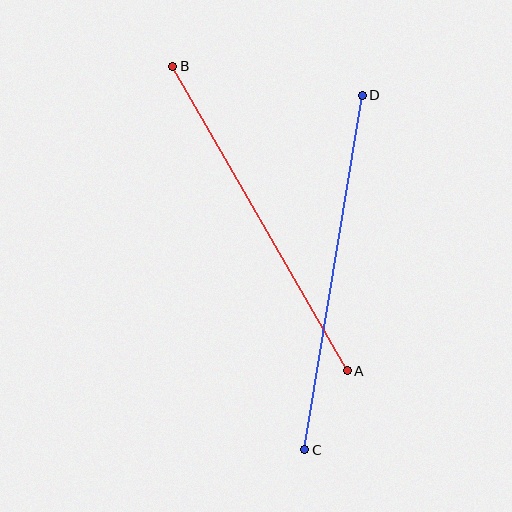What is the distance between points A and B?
The distance is approximately 351 pixels.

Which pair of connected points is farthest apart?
Points C and D are farthest apart.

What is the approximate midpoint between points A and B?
The midpoint is at approximately (260, 218) pixels.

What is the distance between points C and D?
The distance is approximately 359 pixels.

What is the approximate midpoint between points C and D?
The midpoint is at approximately (334, 273) pixels.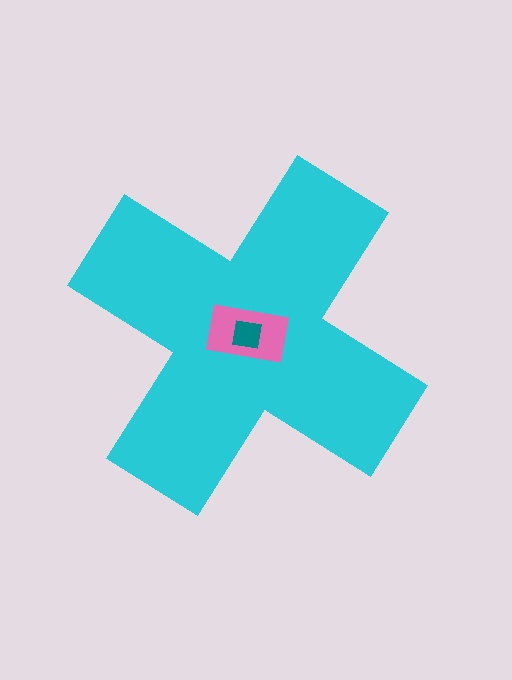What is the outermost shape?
The cyan cross.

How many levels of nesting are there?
3.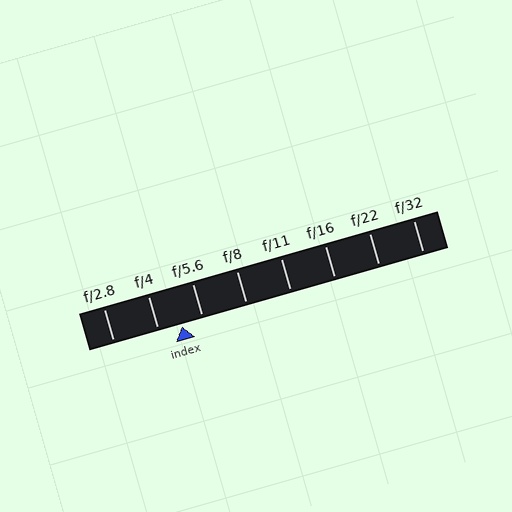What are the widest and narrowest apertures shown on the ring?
The widest aperture shown is f/2.8 and the narrowest is f/32.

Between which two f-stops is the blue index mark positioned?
The index mark is between f/4 and f/5.6.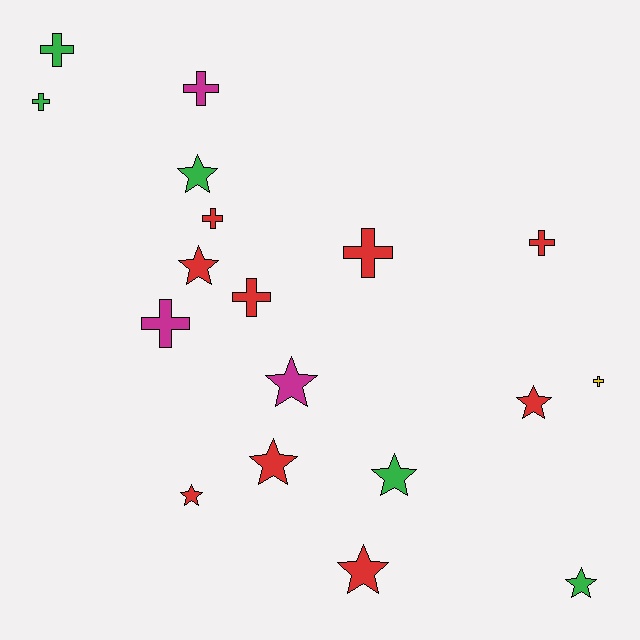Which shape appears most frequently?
Cross, with 9 objects.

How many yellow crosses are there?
There is 1 yellow cross.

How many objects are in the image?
There are 18 objects.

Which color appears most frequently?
Red, with 9 objects.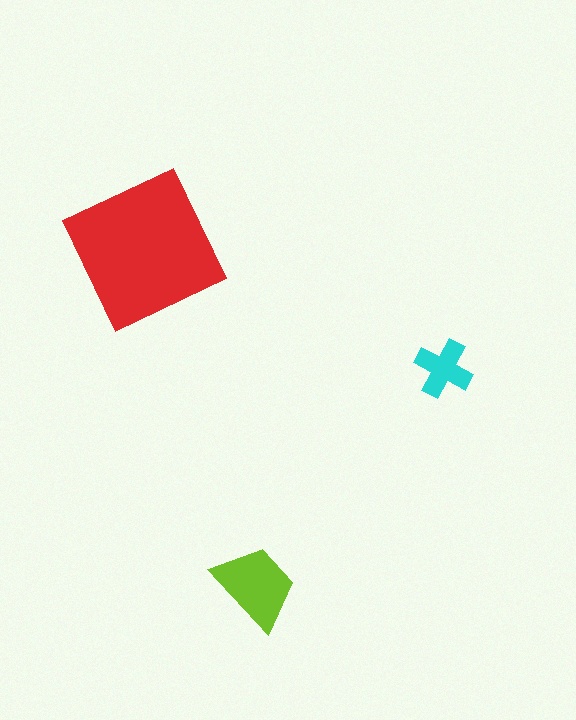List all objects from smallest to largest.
The cyan cross, the lime trapezoid, the red square.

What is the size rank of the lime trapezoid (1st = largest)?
2nd.